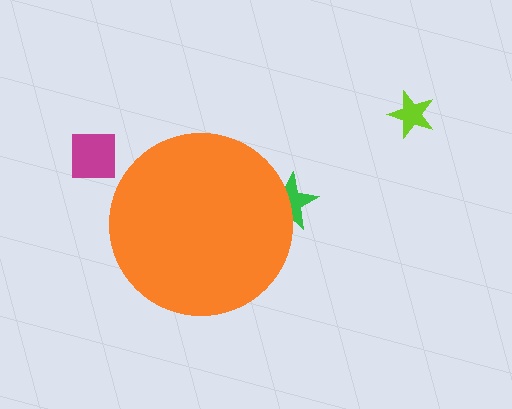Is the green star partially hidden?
Yes, the green star is partially hidden behind the orange circle.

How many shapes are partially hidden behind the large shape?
1 shape is partially hidden.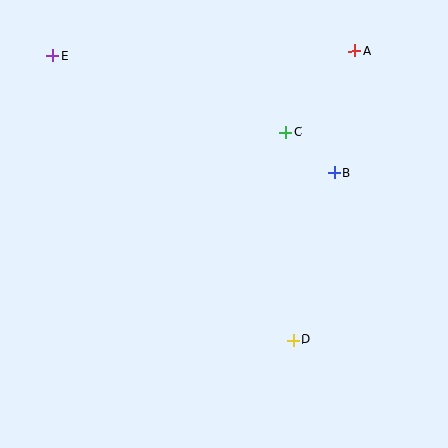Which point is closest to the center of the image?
Point C at (286, 132) is closest to the center.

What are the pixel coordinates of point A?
Point A is at (354, 51).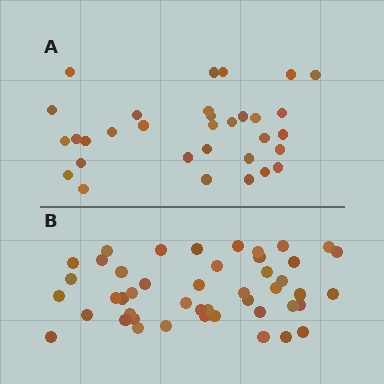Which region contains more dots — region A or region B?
Region B (the bottom region) has more dots.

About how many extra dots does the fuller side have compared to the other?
Region B has approximately 15 more dots than region A.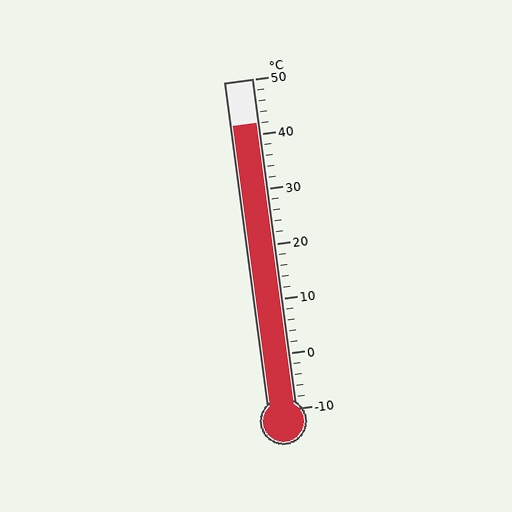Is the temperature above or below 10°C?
The temperature is above 10°C.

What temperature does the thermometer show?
The thermometer shows approximately 42°C.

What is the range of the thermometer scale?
The thermometer scale ranges from -10°C to 50°C.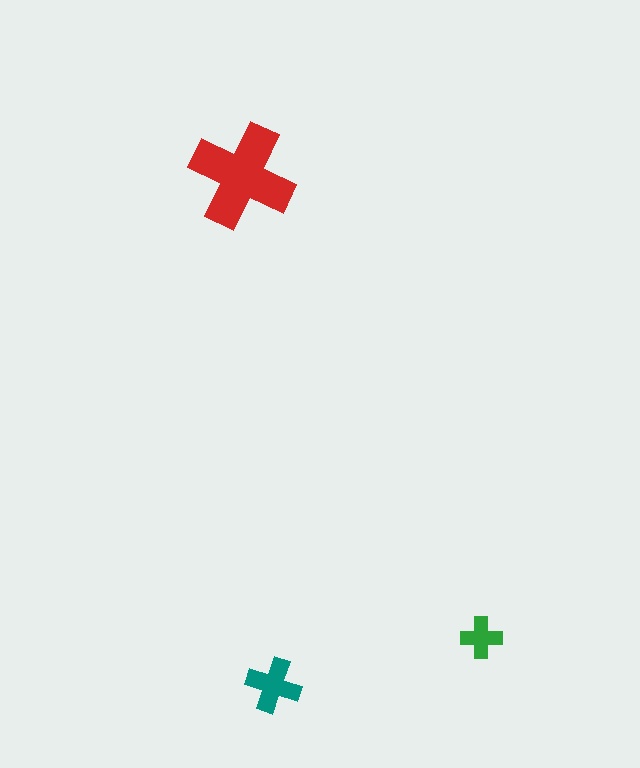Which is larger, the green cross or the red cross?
The red one.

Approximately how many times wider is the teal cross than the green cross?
About 1.5 times wider.